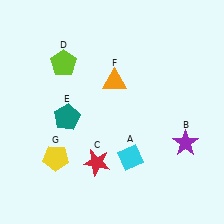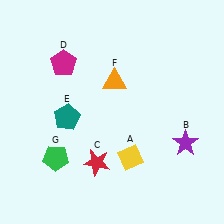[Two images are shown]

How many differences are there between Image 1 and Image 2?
There are 3 differences between the two images.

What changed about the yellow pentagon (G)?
In Image 1, G is yellow. In Image 2, it changed to green.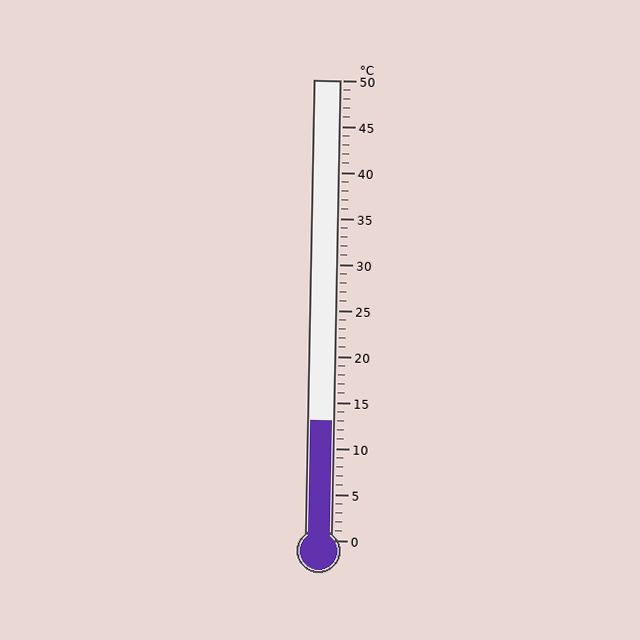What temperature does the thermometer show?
The thermometer shows approximately 13°C.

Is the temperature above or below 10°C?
The temperature is above 10°C.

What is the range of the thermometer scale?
The thermometer scale ranges from 0°C to 50°C.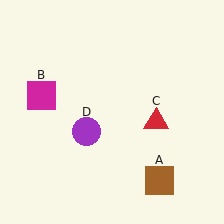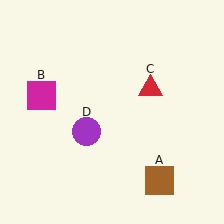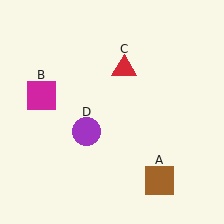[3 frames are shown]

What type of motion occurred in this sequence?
The red triangle (object C) rotated counterclockwise around the center of the scene.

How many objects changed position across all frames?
1 object changed position: red triangle (object C).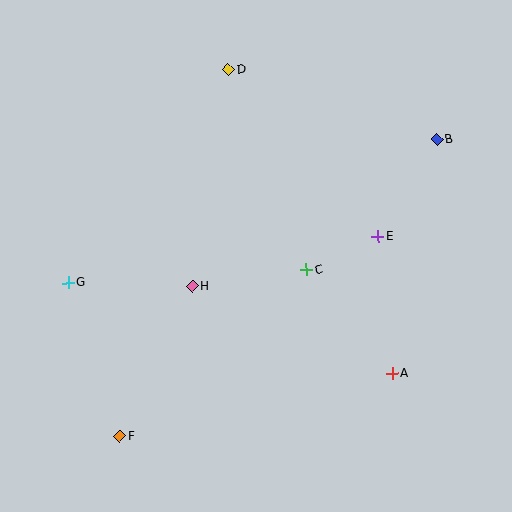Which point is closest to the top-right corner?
Point B is closest to the top-right corner.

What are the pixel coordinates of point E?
Point E is at (378, 236).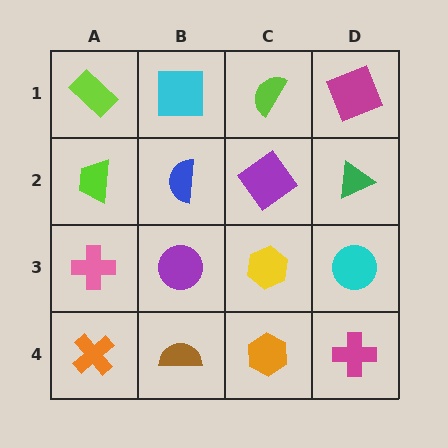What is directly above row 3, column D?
A green triangle.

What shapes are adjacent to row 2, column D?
A magenta square (row 1, column D), a cyan circle (row 3, column D), a purple diamond (row 2, column C).